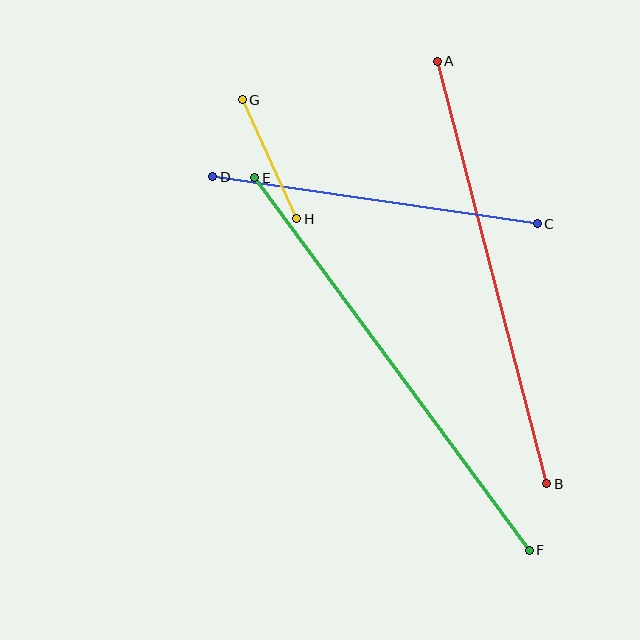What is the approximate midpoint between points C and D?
The midpoint is at approximately (375, 200) pixels.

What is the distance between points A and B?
The distance is approximately 437 pixels.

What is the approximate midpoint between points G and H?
The midpoint is at approximately (270, 159) pixels.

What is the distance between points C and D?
The distance is approximately 328 pixels.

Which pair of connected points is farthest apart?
Points E and F are farthest apart.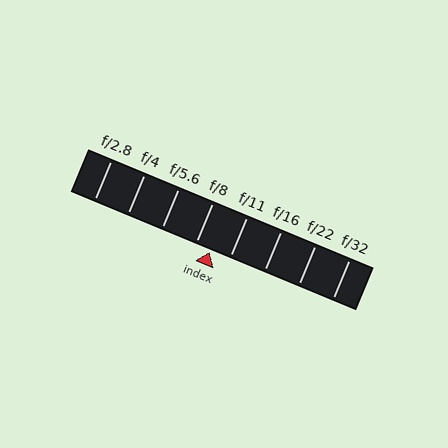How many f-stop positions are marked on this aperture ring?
There are 8 f-stop positions marked.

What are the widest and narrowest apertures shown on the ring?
The widest aperture shown is f/2.8 and the narrowest is f/32.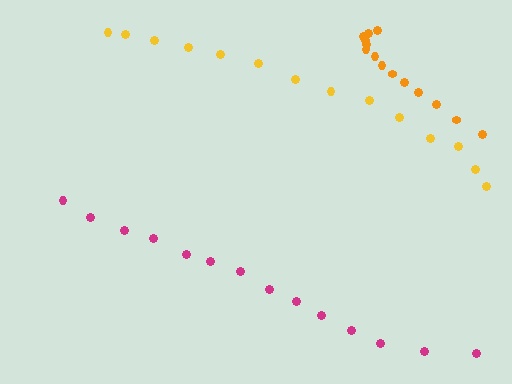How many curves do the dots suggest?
There are 3 distinct paths.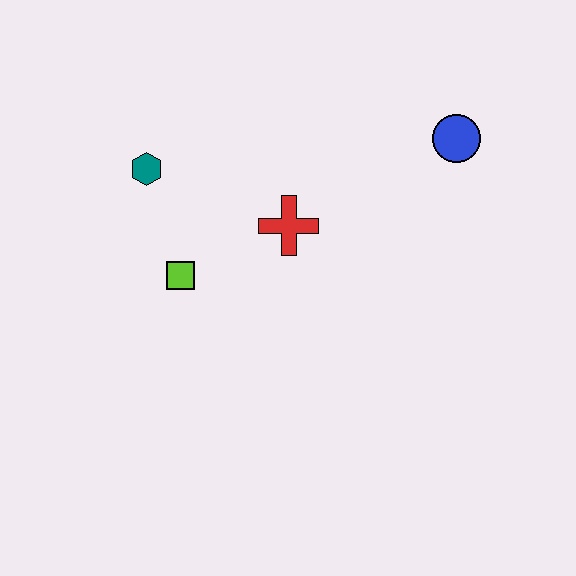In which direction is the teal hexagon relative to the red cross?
The teal hexagon is to the left of the red cross.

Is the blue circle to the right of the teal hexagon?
Yes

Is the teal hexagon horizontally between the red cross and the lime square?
No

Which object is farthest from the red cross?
The blue circle is farthest from the red cross.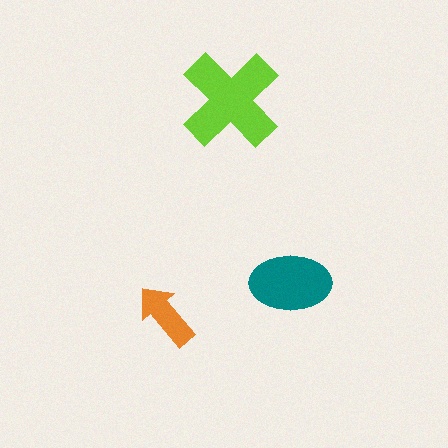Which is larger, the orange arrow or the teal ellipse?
The teal ellipse.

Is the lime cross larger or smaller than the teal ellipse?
Larger.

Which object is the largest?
The lime cross.